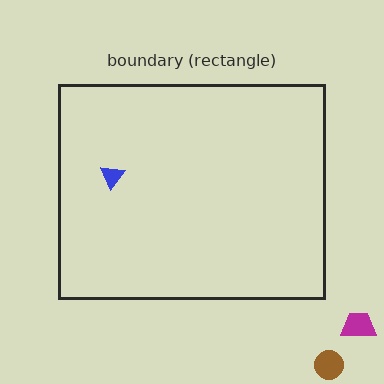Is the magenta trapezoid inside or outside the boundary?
Outside.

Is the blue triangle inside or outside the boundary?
Inside.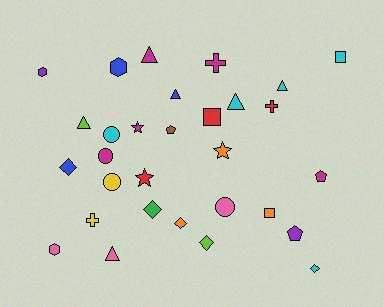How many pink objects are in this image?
There are 3 pink objects.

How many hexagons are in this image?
There are 3 hexagons.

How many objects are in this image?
There are 30 objects.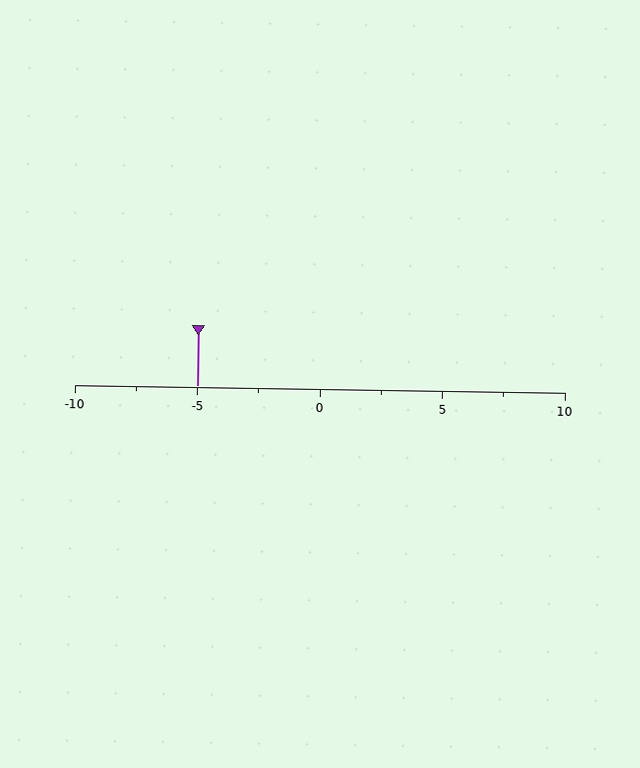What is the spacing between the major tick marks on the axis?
The major ticks are spaced 5 apart.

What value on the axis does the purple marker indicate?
The marker indicates approximately -5.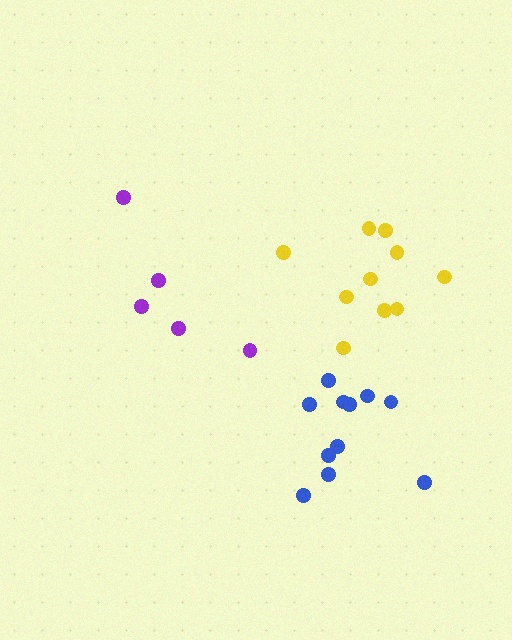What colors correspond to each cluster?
The clusters are colored: yellow, purple, blue.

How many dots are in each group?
Group 1: 10 dots, Group 2: 5 dots, Group 3: 11 dots (26 total).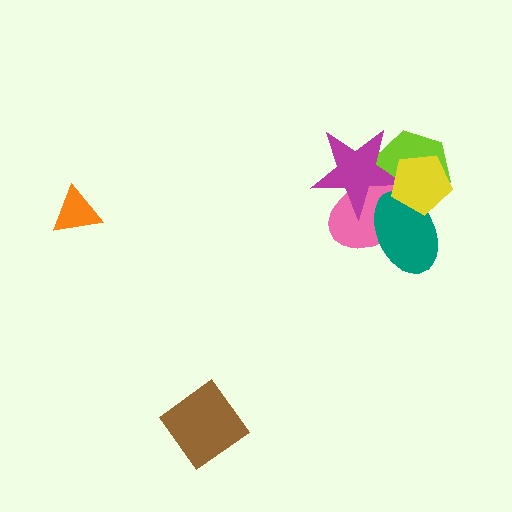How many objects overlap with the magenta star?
4 objects overlap with the magenta star.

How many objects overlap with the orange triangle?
0 objects overlap with the orange triangle.